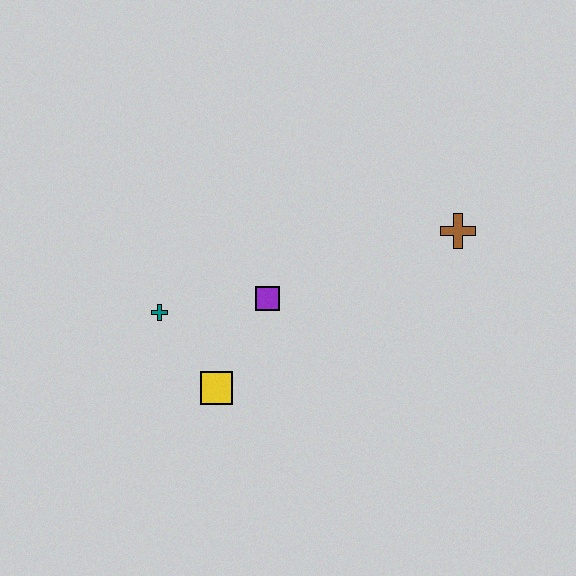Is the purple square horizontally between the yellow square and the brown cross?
Yes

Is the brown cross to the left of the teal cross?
No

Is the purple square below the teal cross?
No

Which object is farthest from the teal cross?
The brown cross is farthest from the teal cross.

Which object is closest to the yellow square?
The teal cross is closest to the yellow square.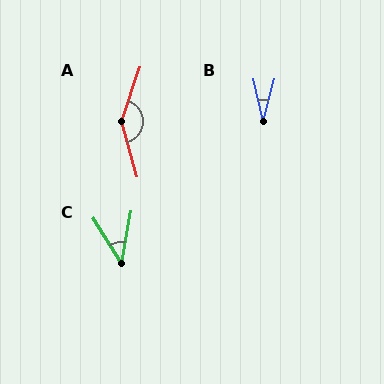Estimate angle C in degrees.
Approximately 42 degrees.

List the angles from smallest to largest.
B (28°), C (42°), A (145°).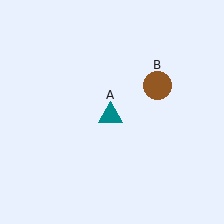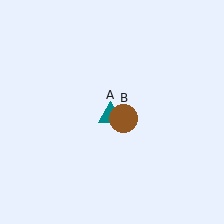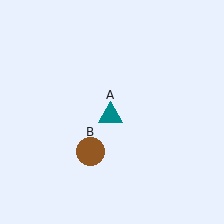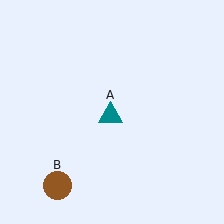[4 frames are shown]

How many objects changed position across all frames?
1 object changed position: brown circle (object B).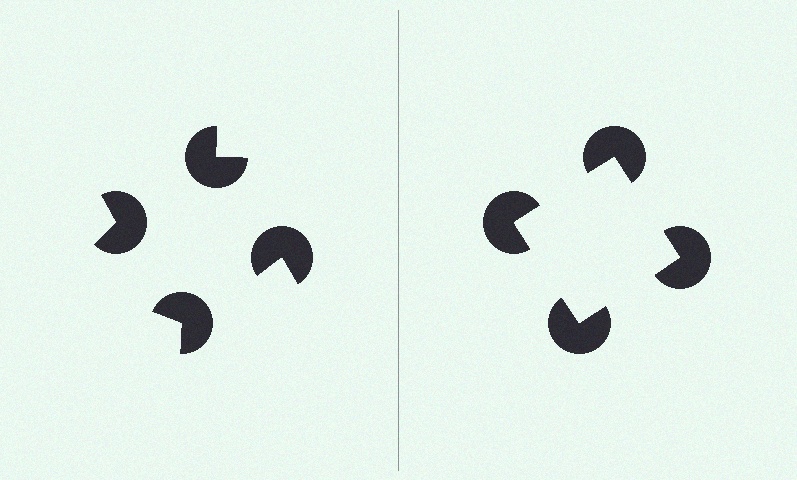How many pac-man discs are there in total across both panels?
8 — 4 on each side.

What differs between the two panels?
The pac-man discs are positioned identically on both sides; only the wedge orientations differ. On the right they align to a square; on the left they are misaligned.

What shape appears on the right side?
An illusory square.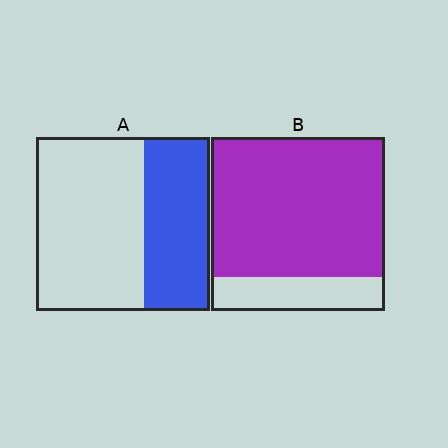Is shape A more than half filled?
No.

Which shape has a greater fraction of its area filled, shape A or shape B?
Shape B.